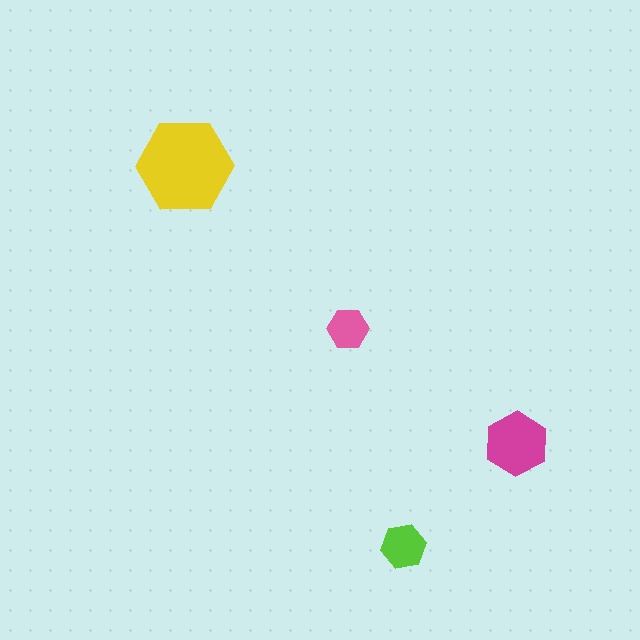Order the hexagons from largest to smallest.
the yellow one, the magenta one, the lime one, the pink one.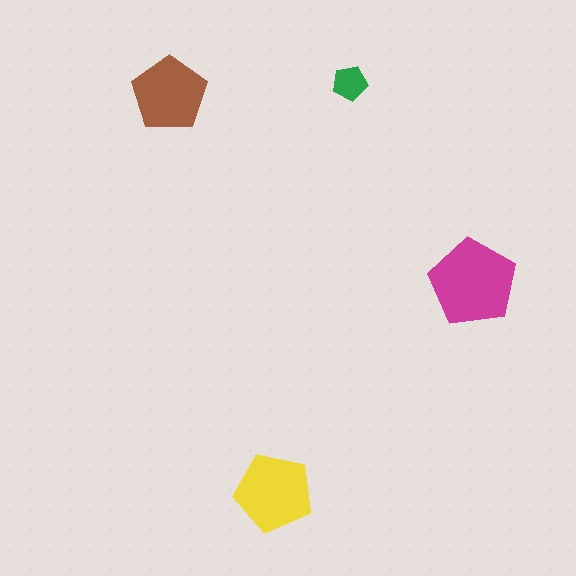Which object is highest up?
The green pentagon is topmost.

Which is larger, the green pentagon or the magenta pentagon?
The magenta one.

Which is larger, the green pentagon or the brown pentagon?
The brown one.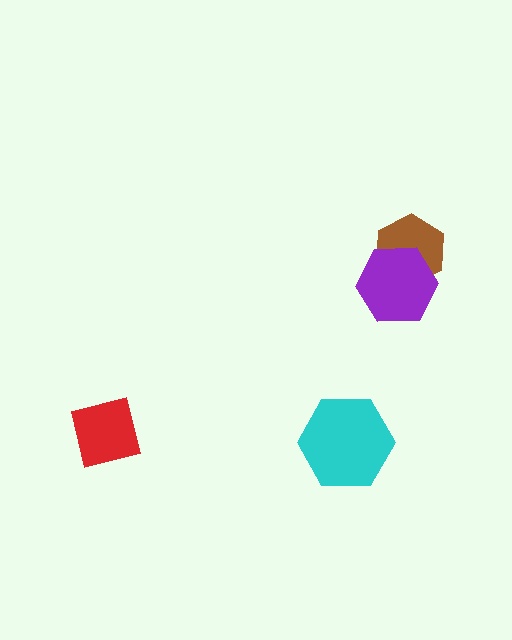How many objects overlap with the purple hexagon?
1 object overlaps with the purple hexagon.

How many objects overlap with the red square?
0 objects overlap with the red square.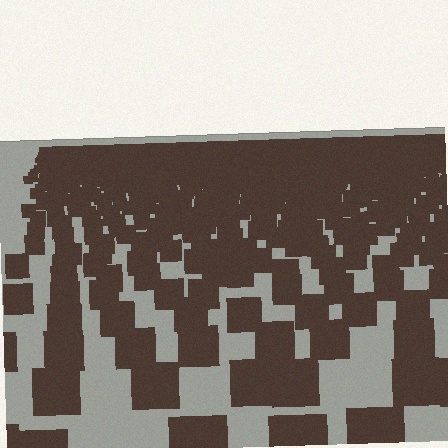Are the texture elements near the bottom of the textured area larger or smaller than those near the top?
Larger. Near the bottom, elements are closer to the viewer and appear at a bigger on-screen size.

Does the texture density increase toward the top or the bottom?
Density increases toward the top.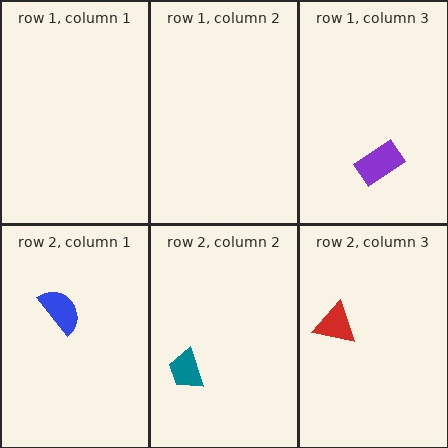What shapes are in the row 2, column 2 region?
The teal trapezoid.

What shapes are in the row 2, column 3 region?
The red triangle.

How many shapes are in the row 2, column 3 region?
1.